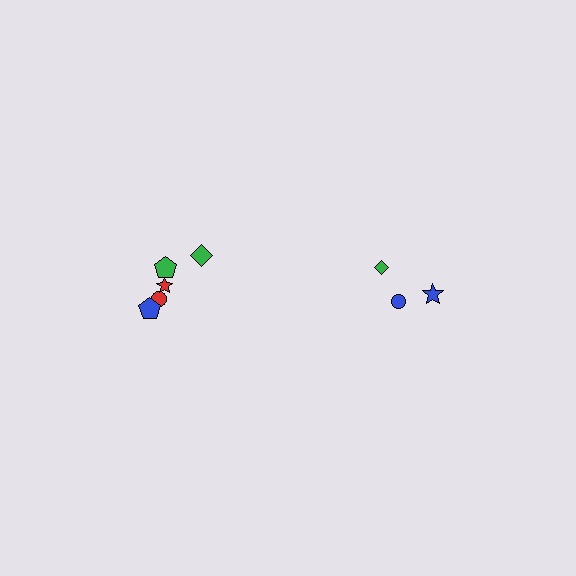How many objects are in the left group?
There are 5 objects.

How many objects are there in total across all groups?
There are 8 objects.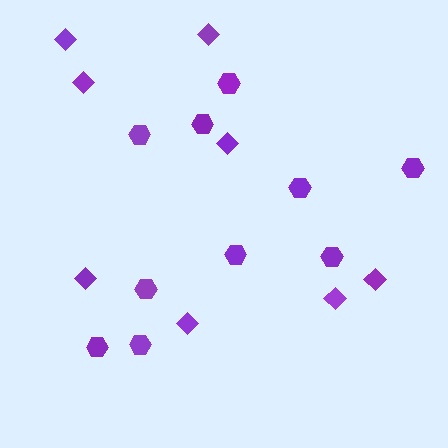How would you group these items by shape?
There are 2 groups: one group of diamonds (8) and one group of hexagons (10).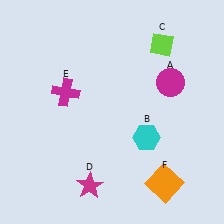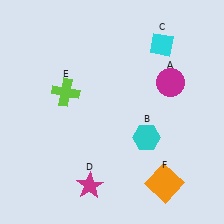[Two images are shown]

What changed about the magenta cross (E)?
In Image 1, E is magenta. In Image 2, it changed to lime.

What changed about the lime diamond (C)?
In Image 1, C is lime. In Image 2, it changed to cyan.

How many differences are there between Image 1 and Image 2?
There are 2 differences between the two images.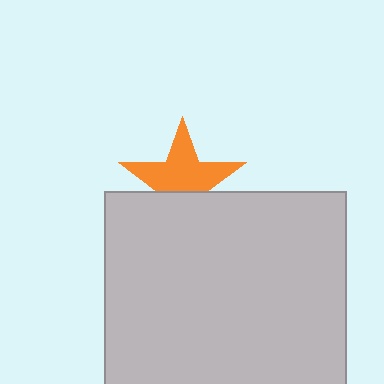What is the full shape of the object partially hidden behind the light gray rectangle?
The partially hidden object is an orange star.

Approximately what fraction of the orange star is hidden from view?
Roughly 36% of the orange star is hidden behind the light gray rectangle.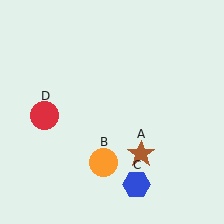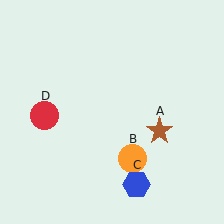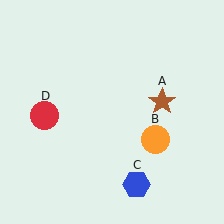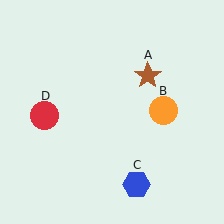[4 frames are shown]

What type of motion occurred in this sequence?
The brown star (object A), orange circle (object B) rotated counterclockwise around the center of the scene.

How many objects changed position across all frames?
2 objects changed position: brown star (object A), orange circle (object B).